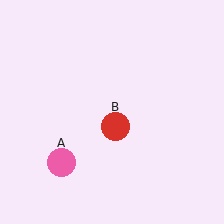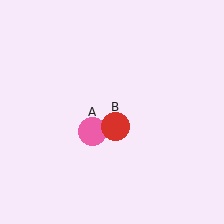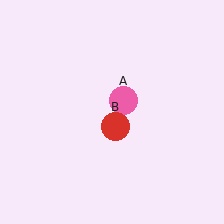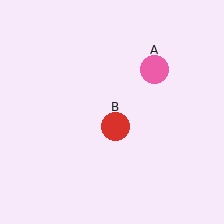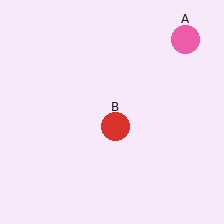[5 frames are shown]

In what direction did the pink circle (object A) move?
The pink circle (object A) moved up and to the right.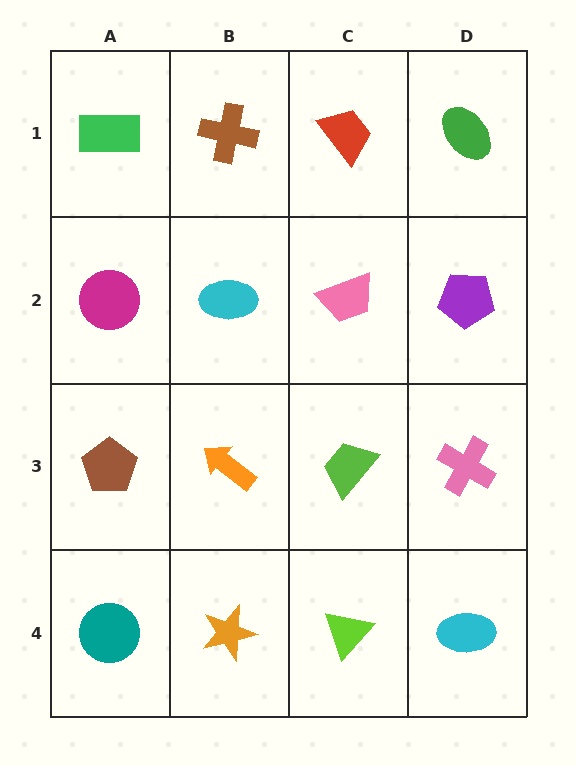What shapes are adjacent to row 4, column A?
A brown pentagon (row 3, column A), an orange star (row 4, column B).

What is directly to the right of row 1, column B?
A red trapezoid.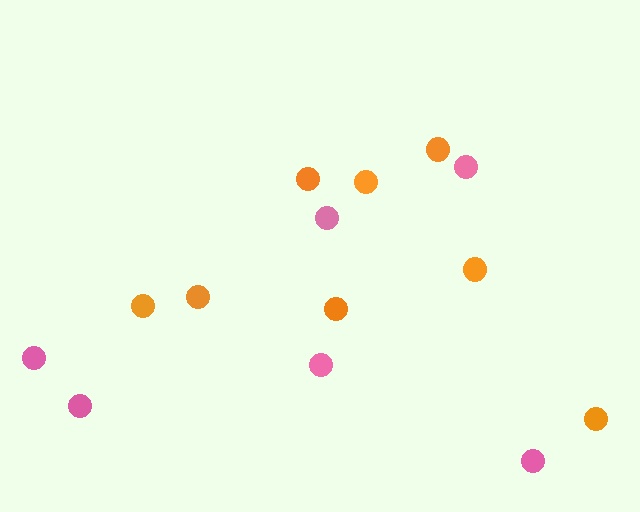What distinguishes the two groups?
There are 2 groups: one group of pink circles (6) and one group of orange circles (8).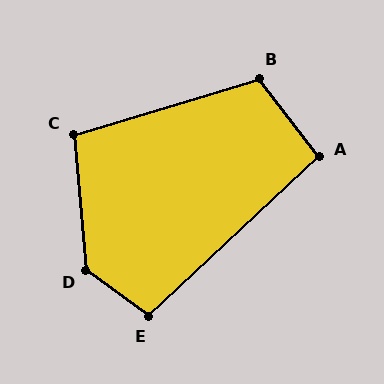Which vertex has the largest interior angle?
D, at approximately 132 degrees.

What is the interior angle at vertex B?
Approximately 111 degrees (obtuse).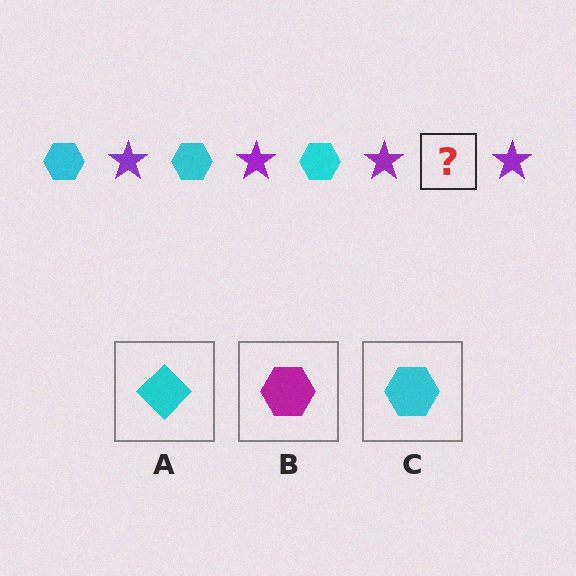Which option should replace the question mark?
Option C.